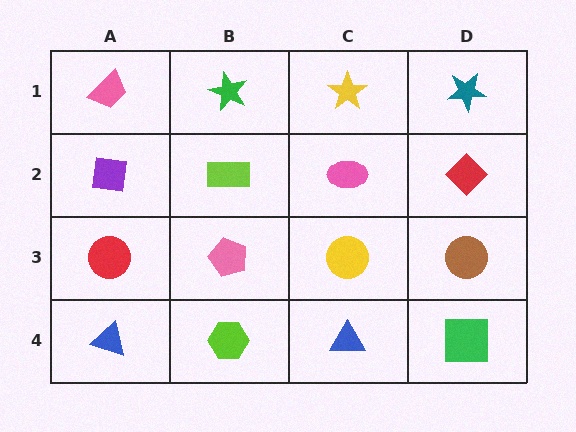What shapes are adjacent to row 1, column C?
A pink ellipse (row 2, column C), a green star (row 1, column B), a teal star (row 1, column D).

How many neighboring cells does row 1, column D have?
2.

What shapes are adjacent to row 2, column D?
A teal star (row 1, column D), a brown circle (row 3, column D), a pink ellipse (row 2, column C).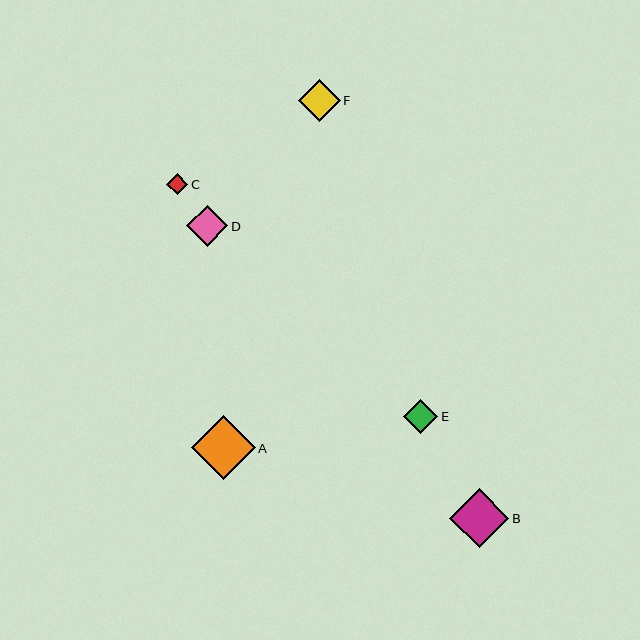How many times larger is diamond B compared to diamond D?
Diamond B is approximately 1.5 times the size of diamond D.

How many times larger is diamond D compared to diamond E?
Diamond D is approximately 1.2 times the size of diamond E.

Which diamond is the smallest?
Diamond C is the smallest with a size of approximately 21 pixels.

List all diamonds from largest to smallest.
From largest to smallest: A, B, F, D, E, C.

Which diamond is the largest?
Diamond A is the largest with a size of approximately 64 pixels.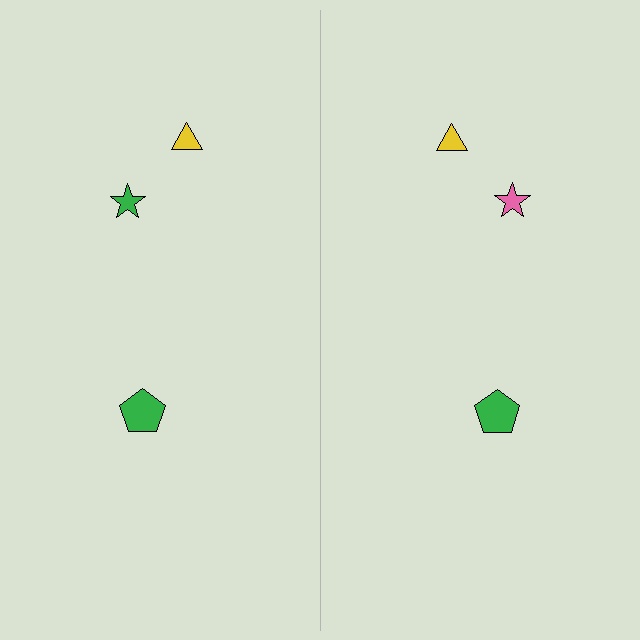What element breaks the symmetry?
The pink star on the right side breaks the symmetry — its mirror counterpart is green.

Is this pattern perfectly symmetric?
No, the pattern is not perfectly symmetric. The pink star on the right side breaks the symmetry — its mirror counterpart is green.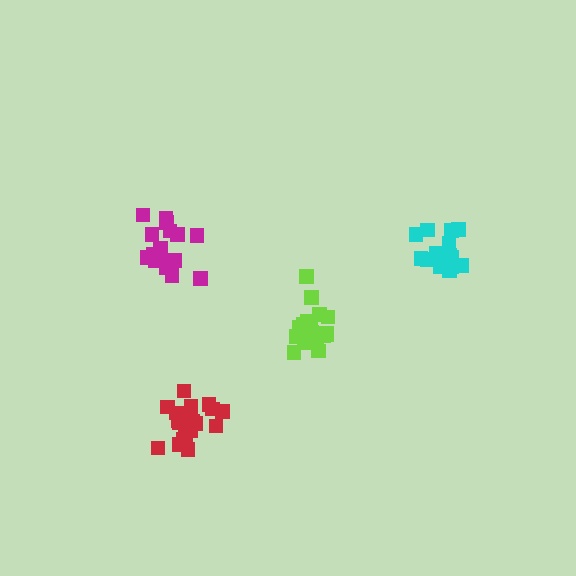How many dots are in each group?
Group 1: 20 dots, Group 2: 19 dots, Group 3: 19 dots, Group 4: 16 dots (74 total).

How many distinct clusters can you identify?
There are 4 distinct clusters.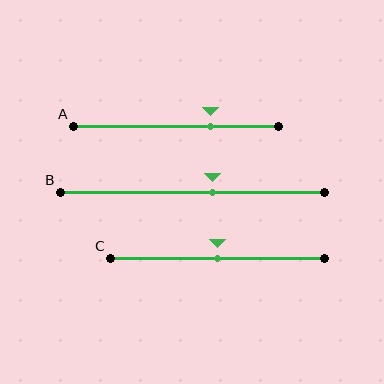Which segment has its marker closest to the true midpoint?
Segment C has its marker closest to the true midpoint.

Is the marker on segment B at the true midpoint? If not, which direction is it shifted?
No, the marker on segment B is shifted to the right by about 8% of the segment length.